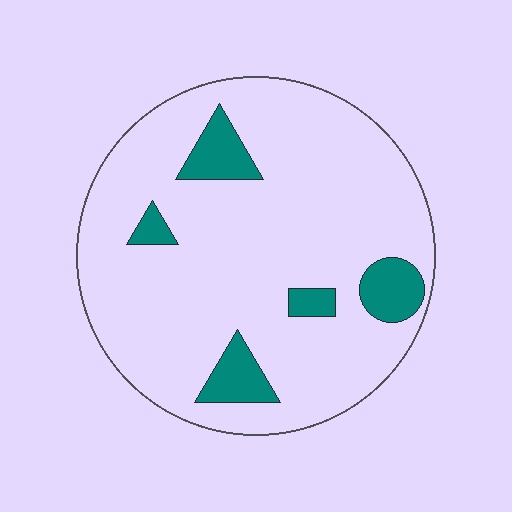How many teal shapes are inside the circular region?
5.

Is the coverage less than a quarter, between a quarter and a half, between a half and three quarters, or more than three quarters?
Less than a quarter.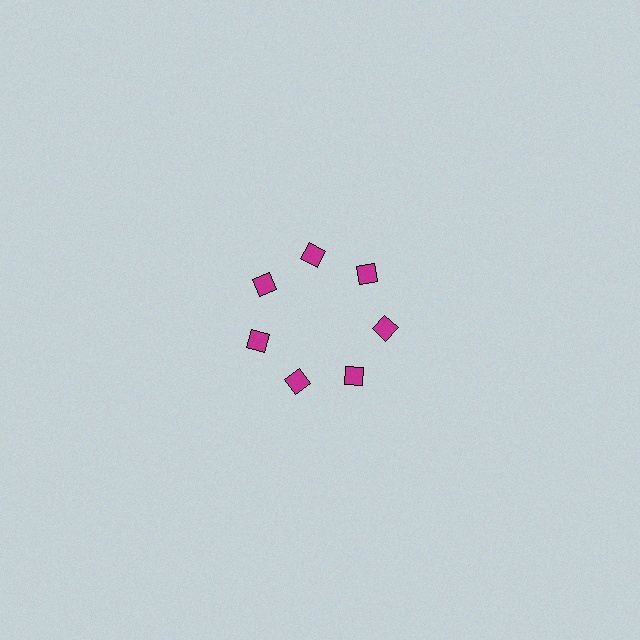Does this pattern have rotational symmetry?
Yes, this pattern has 7-fold rotational symmetry. It looks the same after rotating 51 degrees around the center.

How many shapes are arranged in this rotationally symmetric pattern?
There are 7 shapes, arranged in 7 groups of 1.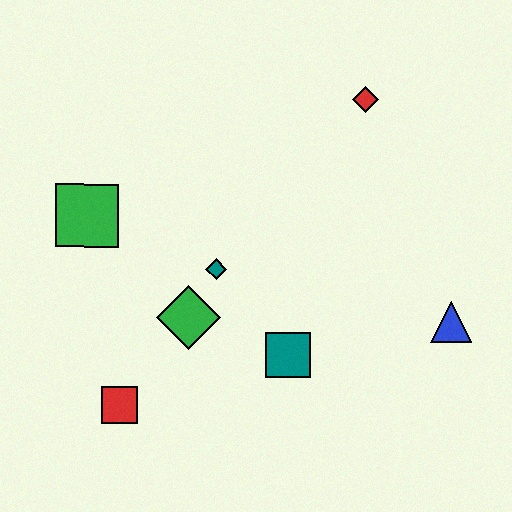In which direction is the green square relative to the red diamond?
The green square is to the left of the red diamond.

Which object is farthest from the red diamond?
The red square is farthest from the red diamond.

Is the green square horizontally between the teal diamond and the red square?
No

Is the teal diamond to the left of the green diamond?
No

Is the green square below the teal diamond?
No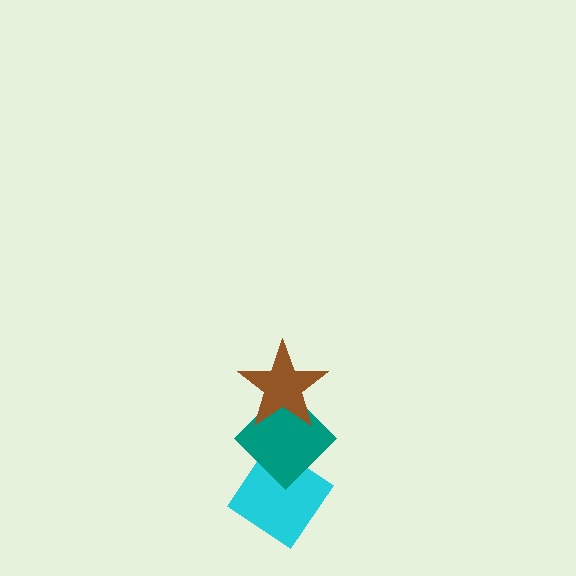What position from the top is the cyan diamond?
The cyan diamond is 3rd from the top.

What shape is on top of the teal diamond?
The brown star is on top of the teal diamond.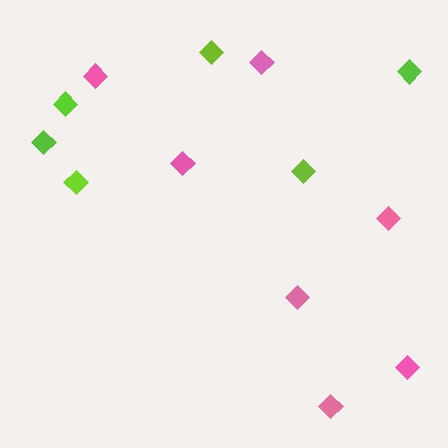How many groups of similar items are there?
There are 2 groups: one group of lime diamonds (6) and one group of pink diamonds (7).